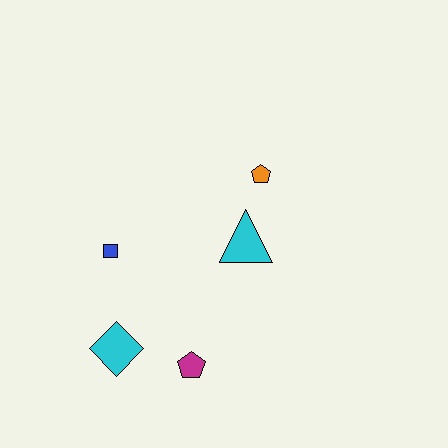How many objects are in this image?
There are 5 objects.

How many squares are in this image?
There is 1 square.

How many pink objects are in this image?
There are no pink objects.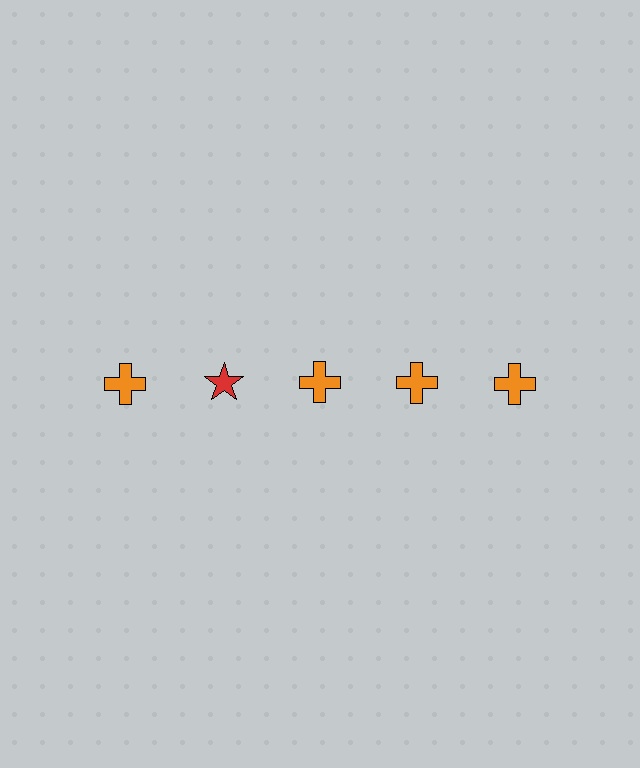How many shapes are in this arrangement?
There are 5 shapes arranged in a grid pattern.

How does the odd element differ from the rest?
It differs in both color (red instead of orange) and shape (star instead of cross).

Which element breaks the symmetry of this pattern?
The red star in the top row, second from left column breaks the symmetry. All other shapes are orange crosses.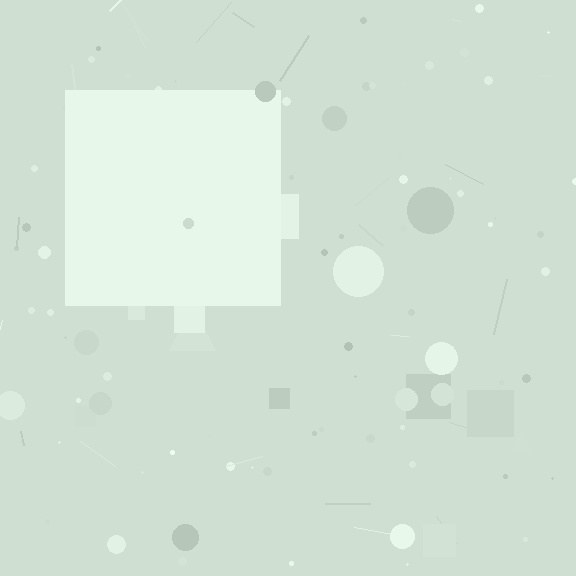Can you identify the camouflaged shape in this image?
The camouflaged shape is a square.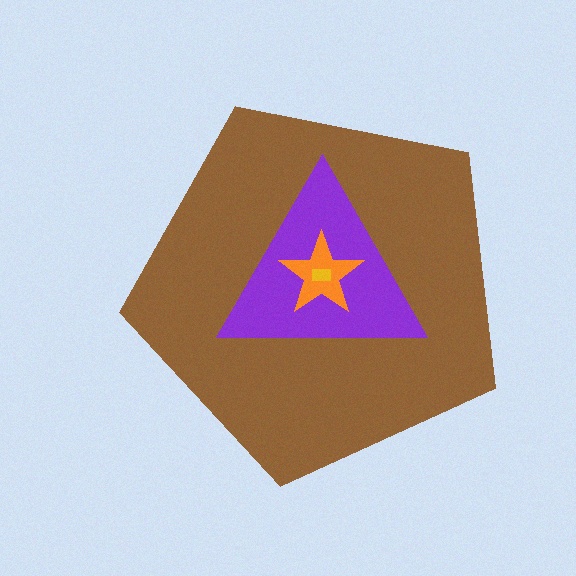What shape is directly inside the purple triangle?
The orange star.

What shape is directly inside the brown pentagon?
The purple triangle.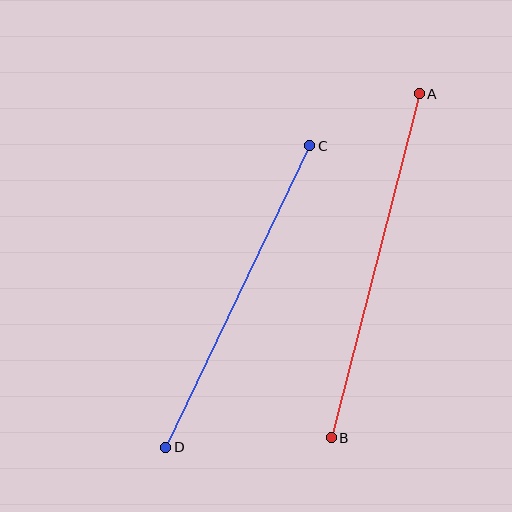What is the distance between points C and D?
The distance is approximately 334 pixels.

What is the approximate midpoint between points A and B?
The midpoint is at approximately (375, 266) pixels.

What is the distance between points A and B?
The distance is approximately 355 pixels.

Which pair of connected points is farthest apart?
Points A and B are farthest apart.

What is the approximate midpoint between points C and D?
The midpoint is at approximately (238, 296) pixels.